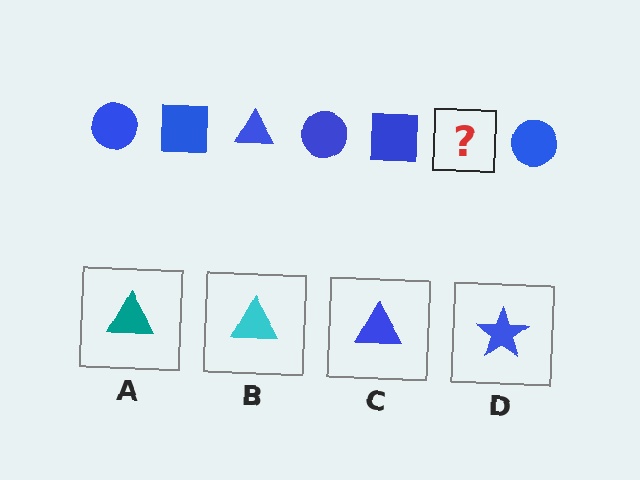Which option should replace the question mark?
Option C.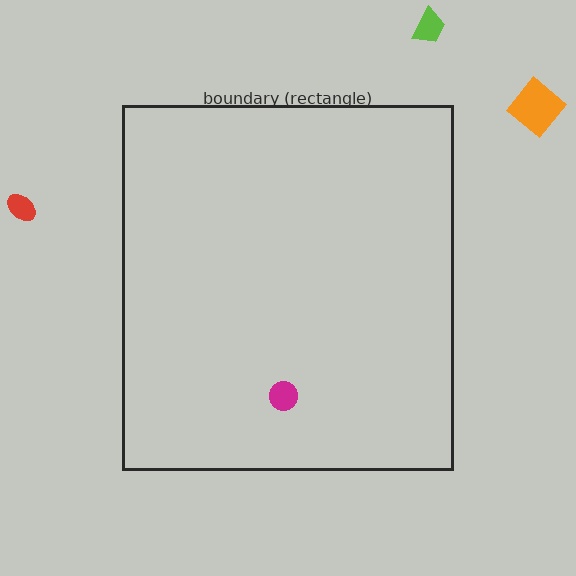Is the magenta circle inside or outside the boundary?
Inside.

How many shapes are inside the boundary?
1 inside, 3 outside.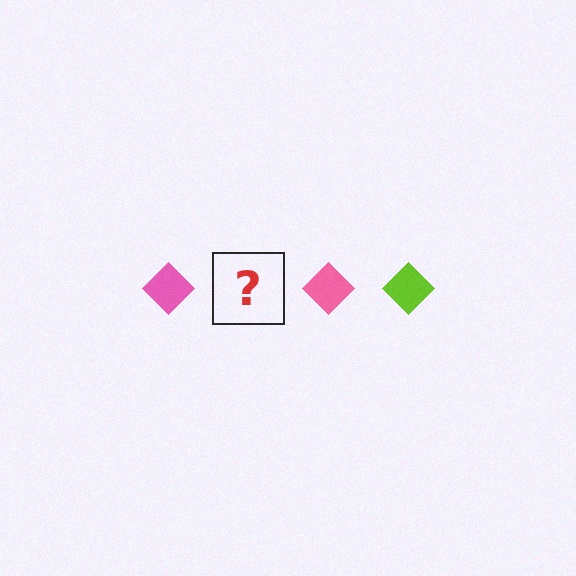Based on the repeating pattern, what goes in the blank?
The blank should be a lime diamond.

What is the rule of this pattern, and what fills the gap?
The rule is that the pattern cycles through pink, lime diamonds. The gap should be filled with a lime diamond.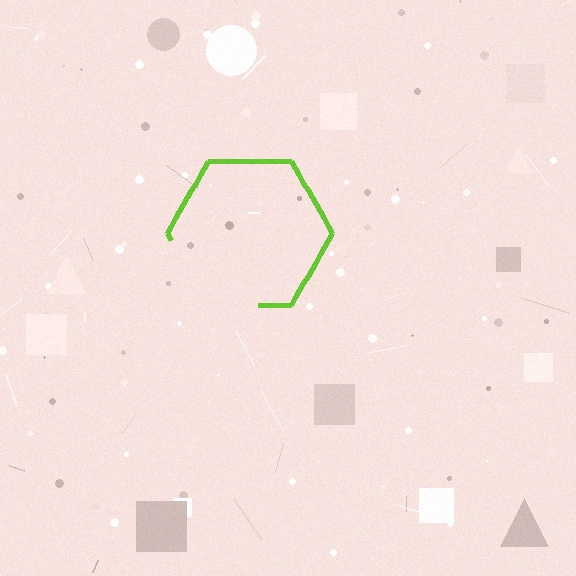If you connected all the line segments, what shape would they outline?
They would outline a hexagon.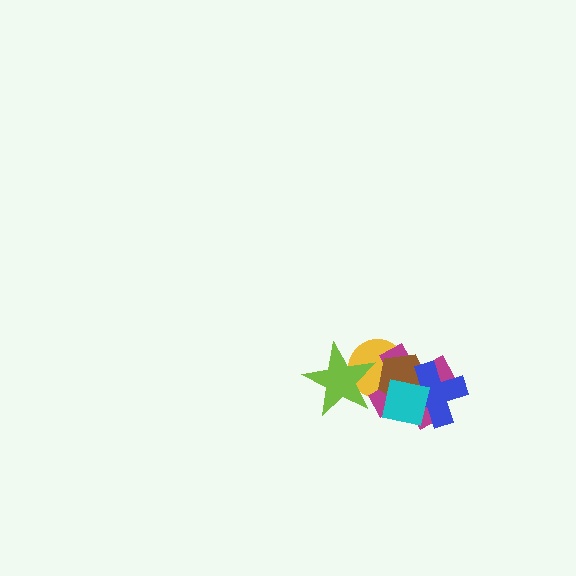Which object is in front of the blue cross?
The cyan square is in front of the blue cross.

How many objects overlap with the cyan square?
4 objects overlap with the cyan square.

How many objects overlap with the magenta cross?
5 objects overlap with the magenta cross.